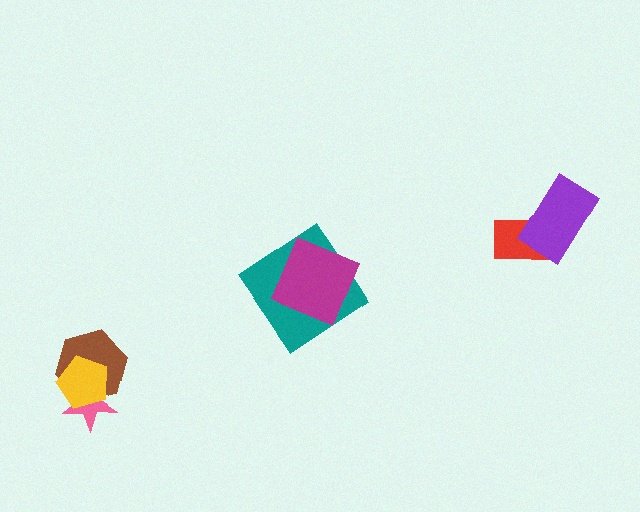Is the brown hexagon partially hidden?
Yes, it is partially covered by another shape.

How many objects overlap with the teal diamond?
1 object overlaps with the teal diamond.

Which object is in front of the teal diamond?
The magenta square is in front of the teal diamond.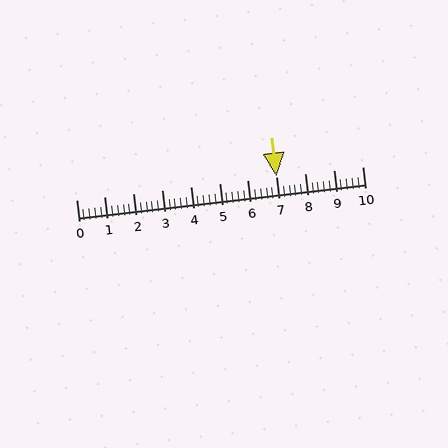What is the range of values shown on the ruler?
The ruler shows values from 0 to 10.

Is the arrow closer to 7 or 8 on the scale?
The arrow is closer to 7.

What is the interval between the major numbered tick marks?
The major tick marks are spaced 1 units apart.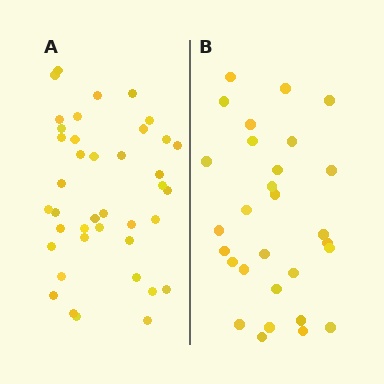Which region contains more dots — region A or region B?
Region A (the left region) has more dots.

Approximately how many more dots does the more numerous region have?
Region A has roughly 12 or so more dots than region B.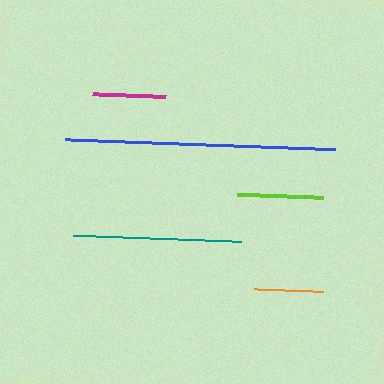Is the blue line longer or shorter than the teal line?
The blue line is longer than the teal line.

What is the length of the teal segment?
The teal segment is approximately 169 pixels long.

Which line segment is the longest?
The blue line is the longest at approximately 271 pixels.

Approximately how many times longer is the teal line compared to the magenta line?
The teal line is approximately 2.3 times the length of the magenta line.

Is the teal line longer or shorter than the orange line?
The teal line is longer than the orange line.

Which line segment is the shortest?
The orange line is the shortest at approximately 69 pixels.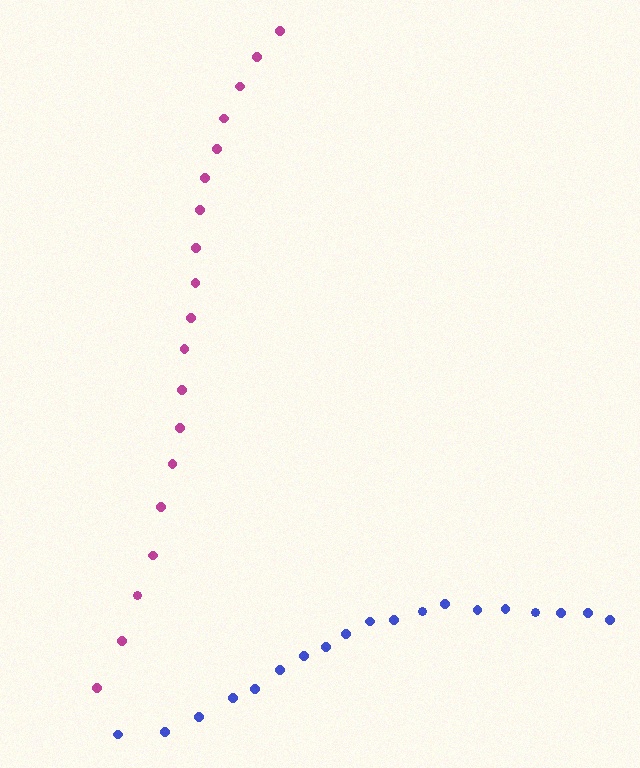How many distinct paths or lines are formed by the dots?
There are 2 distinct paths.